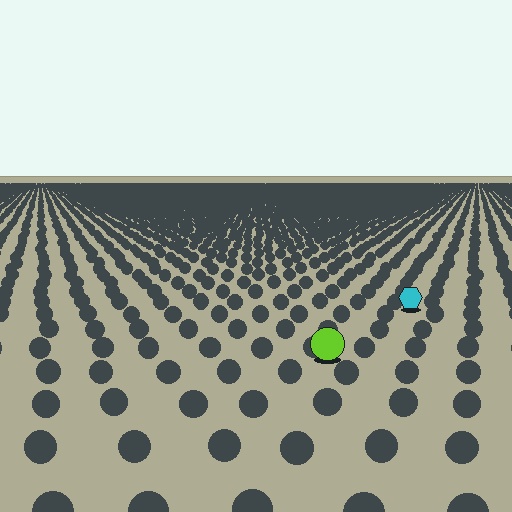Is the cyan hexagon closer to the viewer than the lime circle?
No. The lime circle is closer — you can tell from the texture gradient: the ground texture is coarser near it.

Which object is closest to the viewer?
The lime circle is closest. The texture marks near it are larger and more spread out.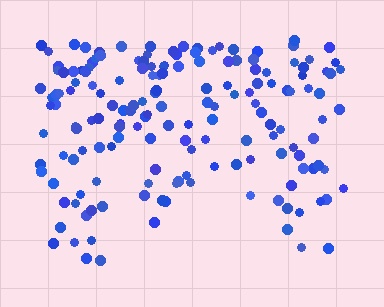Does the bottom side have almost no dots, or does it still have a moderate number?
Still a moderate number, just noticeably fewer than the top.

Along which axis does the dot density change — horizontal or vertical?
Vertical.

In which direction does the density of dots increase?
From bottom to top, with the top side densest.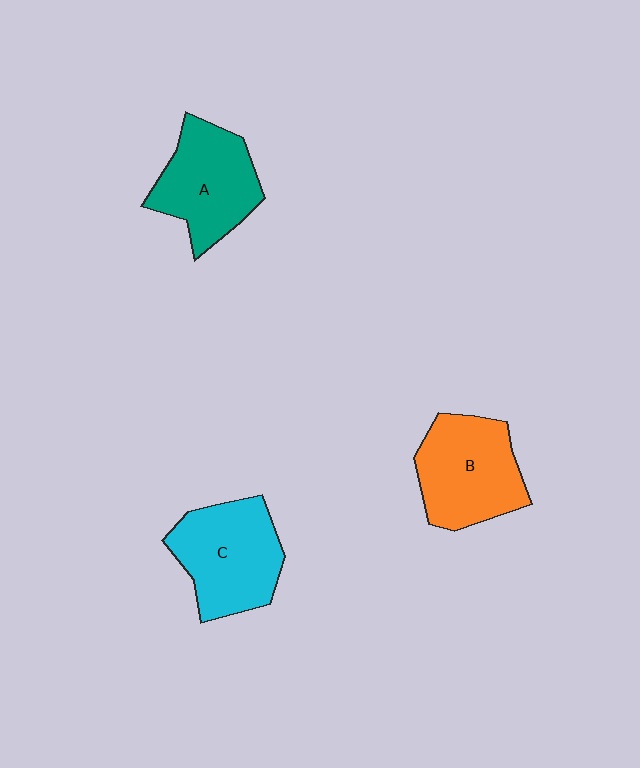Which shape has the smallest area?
Shape A (teal).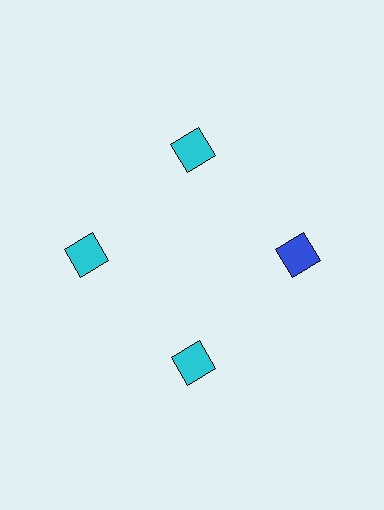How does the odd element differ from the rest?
It has a different color: blue instead of cyan.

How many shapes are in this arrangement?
There are 4 shapes arranged in a ring pattern.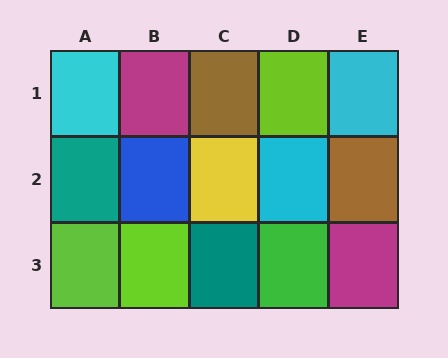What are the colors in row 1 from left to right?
Cyan, magenta, brown, lime, cyan.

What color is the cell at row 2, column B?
Blue.